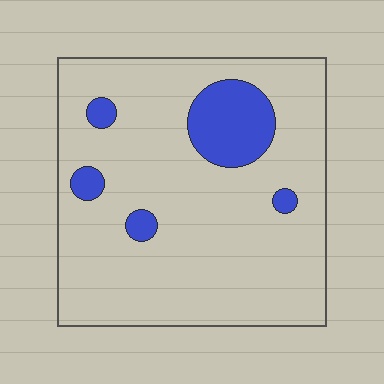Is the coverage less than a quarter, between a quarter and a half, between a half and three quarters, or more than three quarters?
Less than a quarter.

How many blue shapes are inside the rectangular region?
5.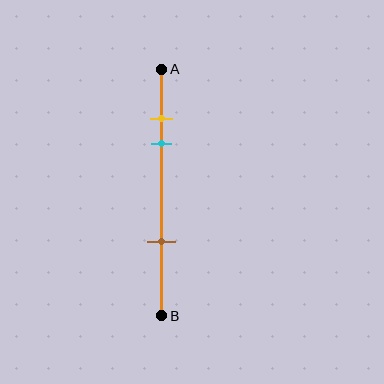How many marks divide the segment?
There are 3 marks dividing the segment.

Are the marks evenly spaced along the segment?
No, the marks are not evenly spaced.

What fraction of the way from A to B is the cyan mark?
The cyan mark is approximately 30% (0.3) of the way from A to B.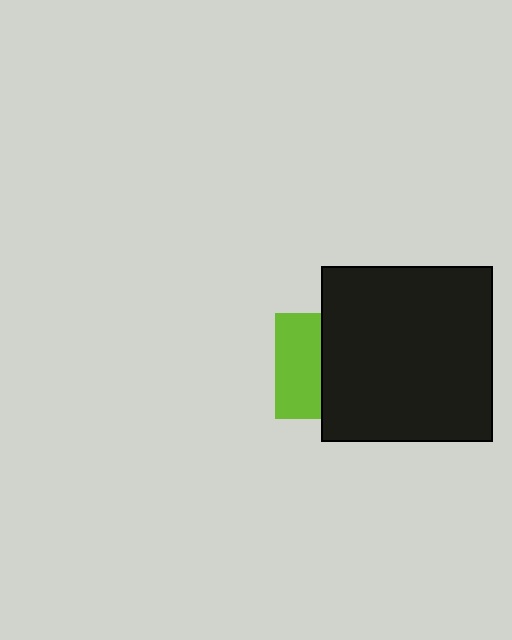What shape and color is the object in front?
The object in front is a black rectangle.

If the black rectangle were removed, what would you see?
You would see the complete lime square.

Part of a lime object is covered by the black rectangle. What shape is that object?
It is a square.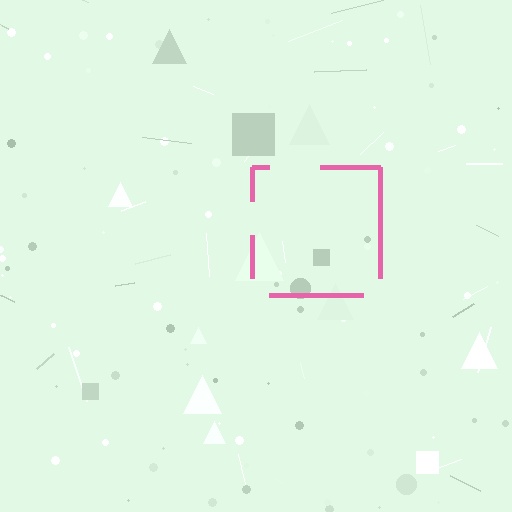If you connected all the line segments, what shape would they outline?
They would outline a square.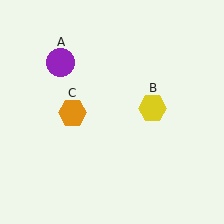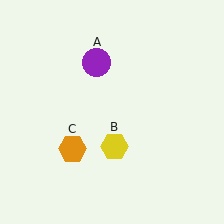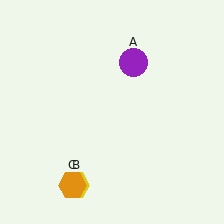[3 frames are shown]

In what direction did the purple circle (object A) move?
The purple circle (object A) moved right.